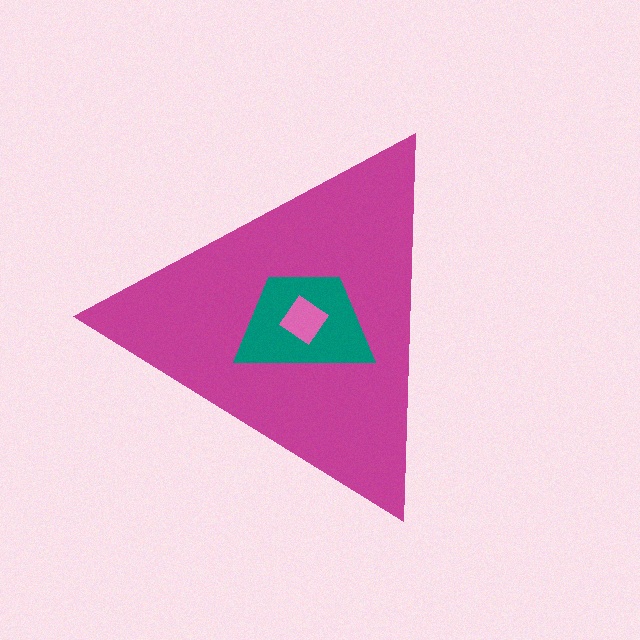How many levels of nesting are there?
3.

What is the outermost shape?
The magenta triangle.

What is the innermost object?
The pink diamond.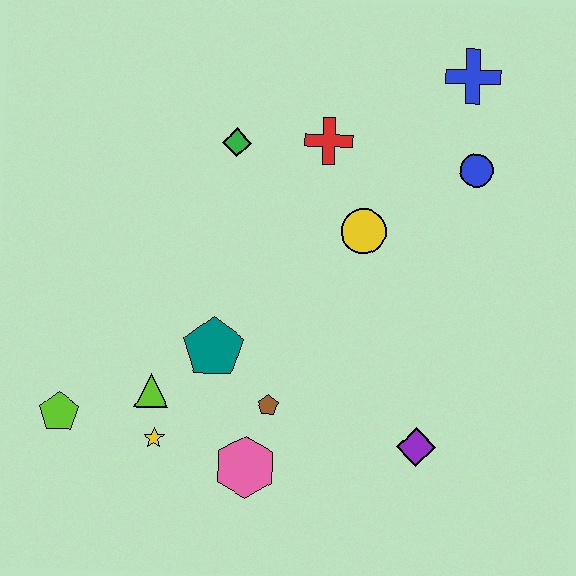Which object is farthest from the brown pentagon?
The blue cross is farthest from the brown pentagon.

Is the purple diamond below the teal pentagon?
Yes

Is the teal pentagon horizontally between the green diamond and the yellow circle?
No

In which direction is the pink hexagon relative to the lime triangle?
The pink hexagon is to the right of the lime triangle.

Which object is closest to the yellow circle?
The red cross is closest to the yellow circle.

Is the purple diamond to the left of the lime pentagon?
No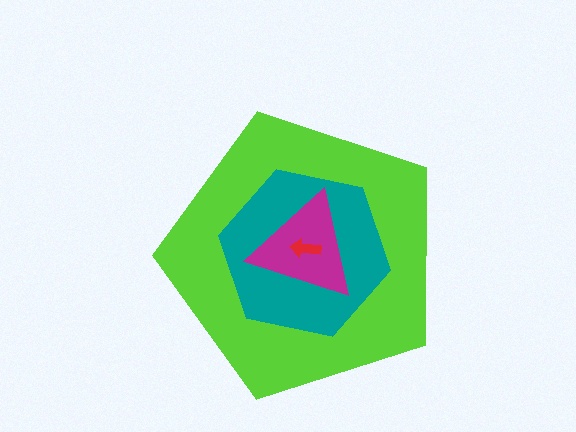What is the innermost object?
The red arrow.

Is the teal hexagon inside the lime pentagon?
Yes.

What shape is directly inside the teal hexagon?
The magenta triangle.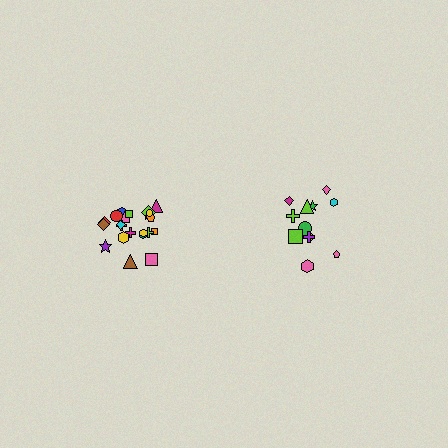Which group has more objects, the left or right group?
The left group.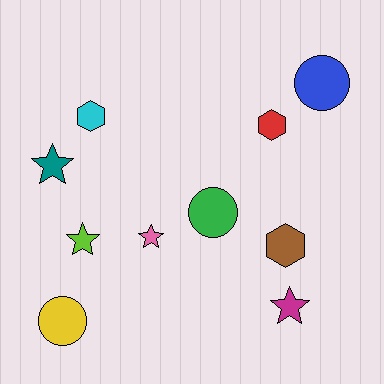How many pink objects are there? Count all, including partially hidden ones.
There is 1 pink object.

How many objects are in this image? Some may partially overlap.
There are 10 objects.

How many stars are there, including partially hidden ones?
There are 4 stars.